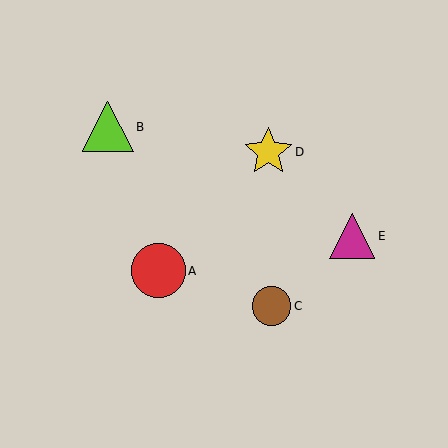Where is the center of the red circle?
The center of the red circle is at (159, 271).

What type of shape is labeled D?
Shape D is a yellow star.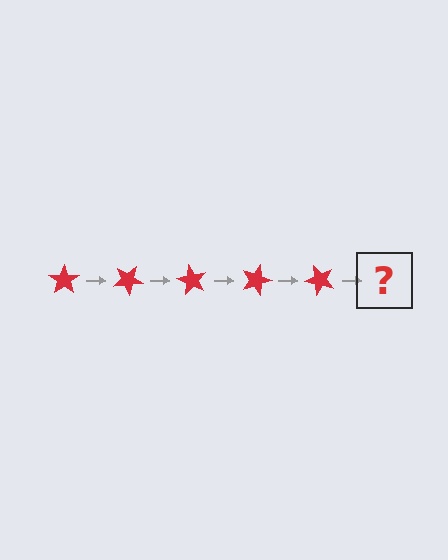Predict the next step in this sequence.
The next step is a red star rotated 150 degrees.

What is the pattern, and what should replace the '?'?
The pattern is that the star rotates 30 degrees each step. The '?' should be a red star rotated 150 degrees.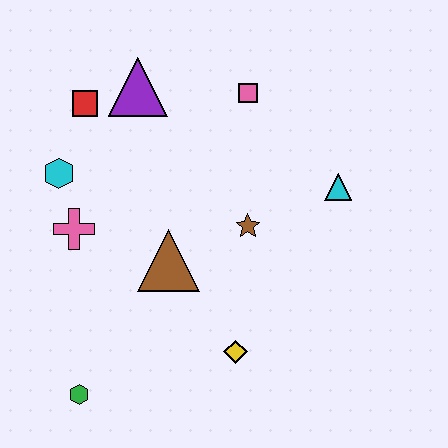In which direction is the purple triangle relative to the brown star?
The purple triangle is above the brown star.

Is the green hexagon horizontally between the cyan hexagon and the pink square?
Yes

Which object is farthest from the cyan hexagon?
The cyan triangle is farthest from the cyan hexagon.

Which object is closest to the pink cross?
The cyan hexagon is closest to the pink cross.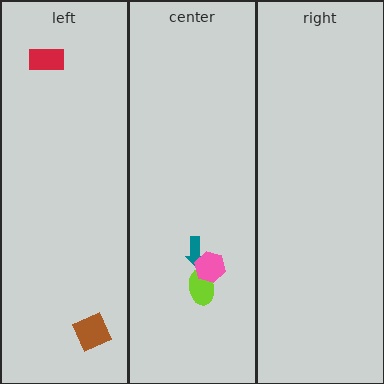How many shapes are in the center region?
3.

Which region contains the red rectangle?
The left region.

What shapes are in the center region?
The lime ellipse, the teal arrow, the pink hexagon.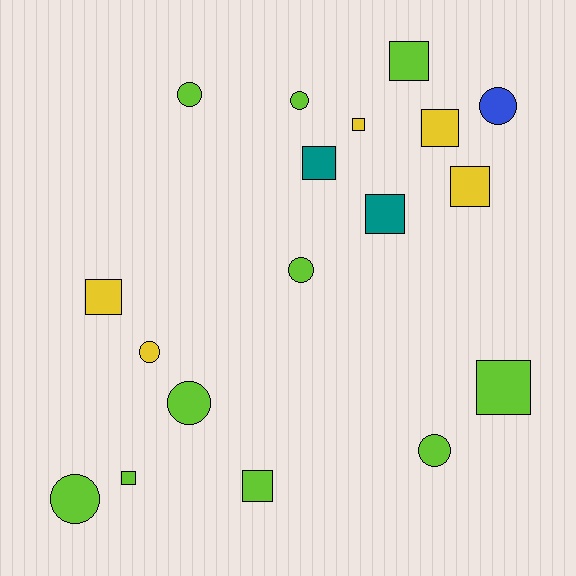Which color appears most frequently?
Lime, with 10 objects.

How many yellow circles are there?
There is 1 yellow circle.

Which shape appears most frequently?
Square, with 10 objects.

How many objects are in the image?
There are 18 objects.